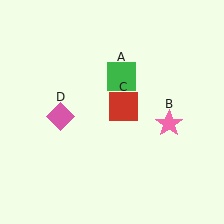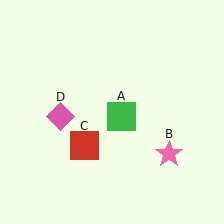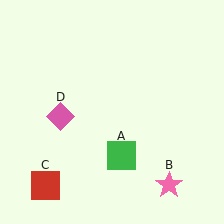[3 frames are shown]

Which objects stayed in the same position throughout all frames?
Pink diamond (object D) remained stationary.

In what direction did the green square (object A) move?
The green square (object A) moved down.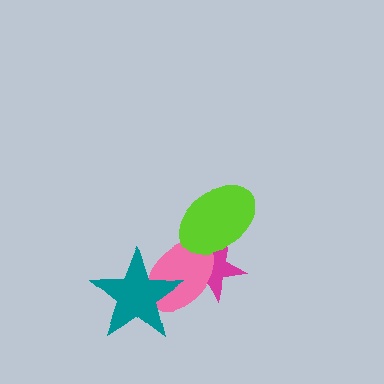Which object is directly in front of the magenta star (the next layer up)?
The pink ellipse is directly in front of the magenta star.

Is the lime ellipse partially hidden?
No, no other shape covers it.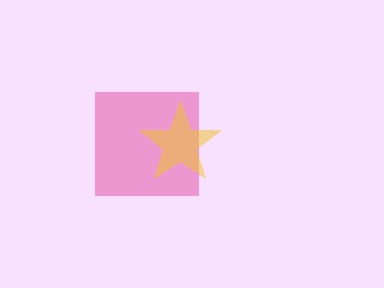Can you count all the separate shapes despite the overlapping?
Yes, there are 2 separate shapes.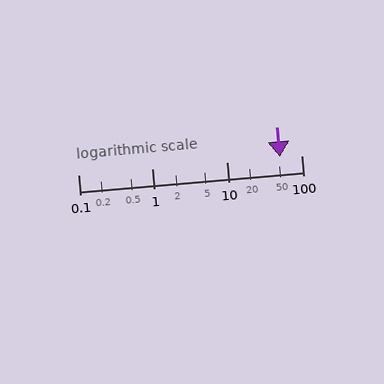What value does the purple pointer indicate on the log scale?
The pointer indicates approximately 52.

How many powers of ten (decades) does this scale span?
The scale spans 3 decades, from 0.1 to 100.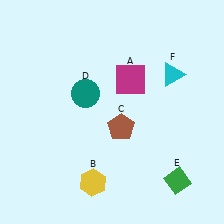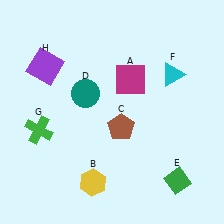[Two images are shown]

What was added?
A green cross (G), a purple square (H) were added in Image 2.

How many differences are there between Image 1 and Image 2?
There are 2 differences between the two images.